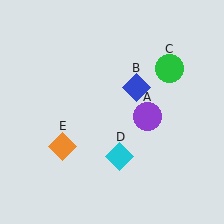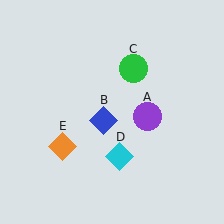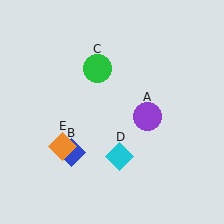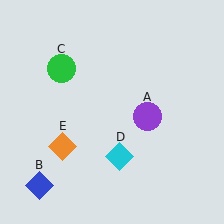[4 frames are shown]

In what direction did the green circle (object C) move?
The green circle (object C) moved left.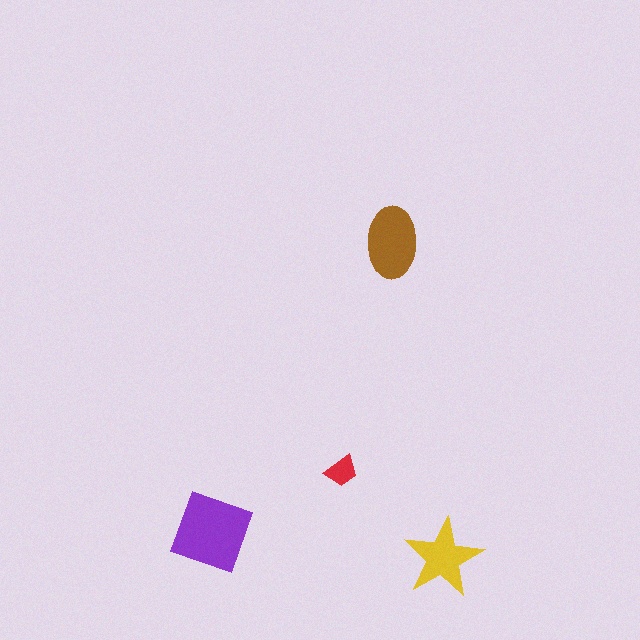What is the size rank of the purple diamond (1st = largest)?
1st.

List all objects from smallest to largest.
The red trapezoid, the yellow star, the brown ellipse, the purple diamond.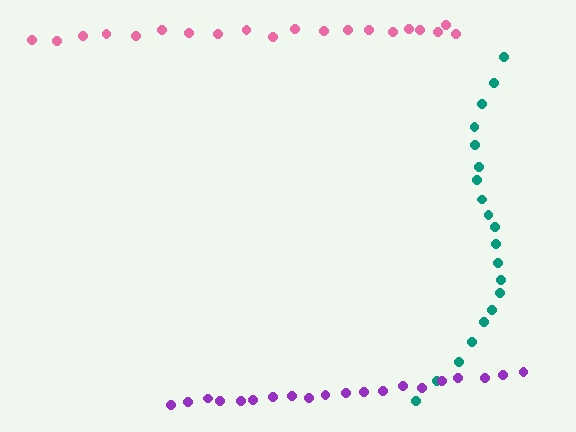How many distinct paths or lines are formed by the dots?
There are 3 distinct paths.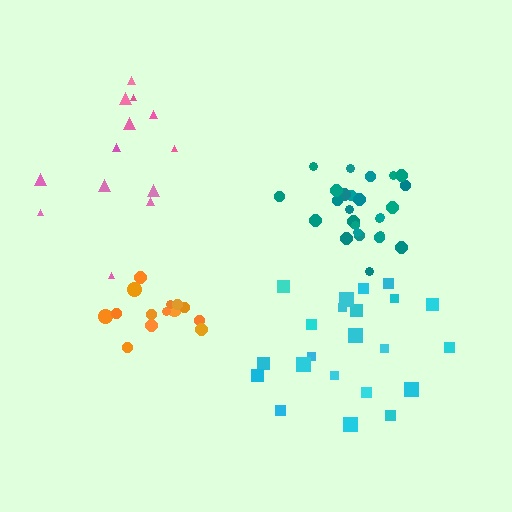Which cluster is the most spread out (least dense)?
Pink.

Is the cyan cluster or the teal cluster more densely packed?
Teal.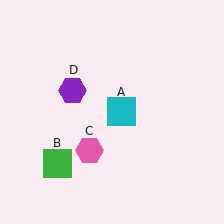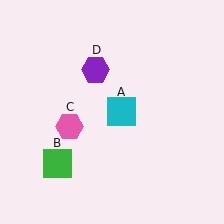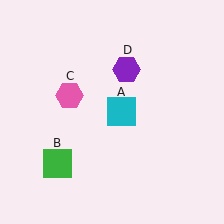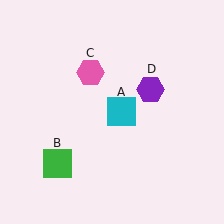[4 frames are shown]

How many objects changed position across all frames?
2 objects changed position: pink hexagon (object C), purple hexagon (object D).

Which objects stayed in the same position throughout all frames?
Cyan square (object A) and green square (object B) remained stationary.